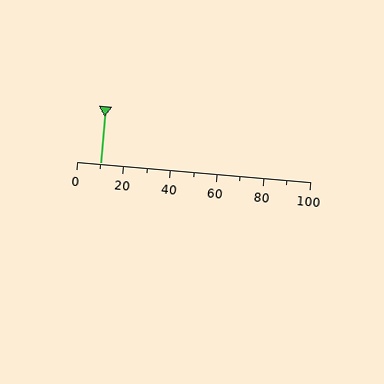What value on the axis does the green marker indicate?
The marker indicates approximately 10.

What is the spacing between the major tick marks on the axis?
The major ticks are spaced 20 apart.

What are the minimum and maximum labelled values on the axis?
The axis runs from 0 to 100.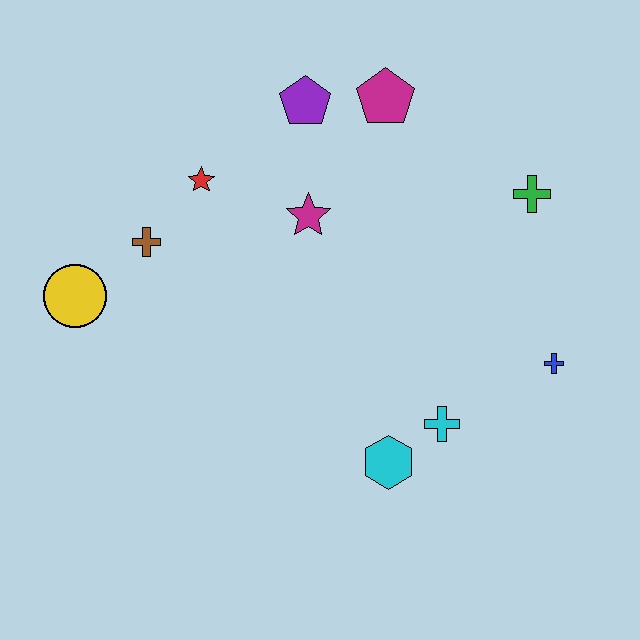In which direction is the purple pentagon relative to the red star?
The purple pentagon is to the right of the red star.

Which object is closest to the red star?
The brown cross is closest to the red star.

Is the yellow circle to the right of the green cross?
No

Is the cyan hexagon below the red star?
Yes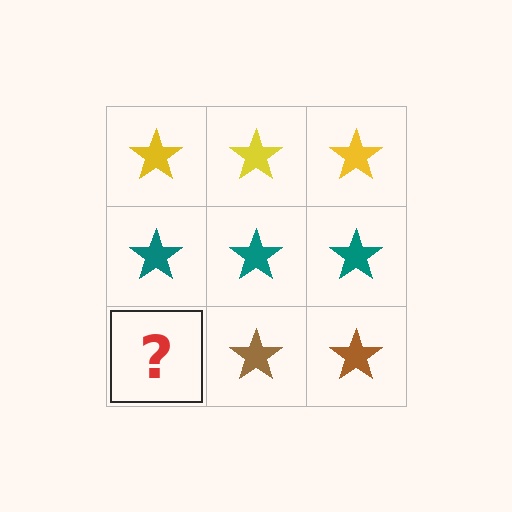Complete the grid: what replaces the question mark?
The question mark should be replaced with a brown star.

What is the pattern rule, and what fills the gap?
The rule is that each row has a consistent color. The gap should be filled with a brown star.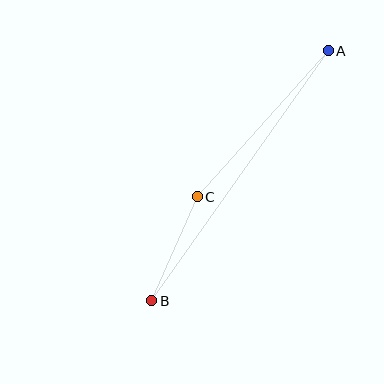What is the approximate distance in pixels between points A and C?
The distance between A and C is approximately 196 pixels.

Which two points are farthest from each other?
Points A and B are farthest from each other.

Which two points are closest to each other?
Points B and C are closest to each other.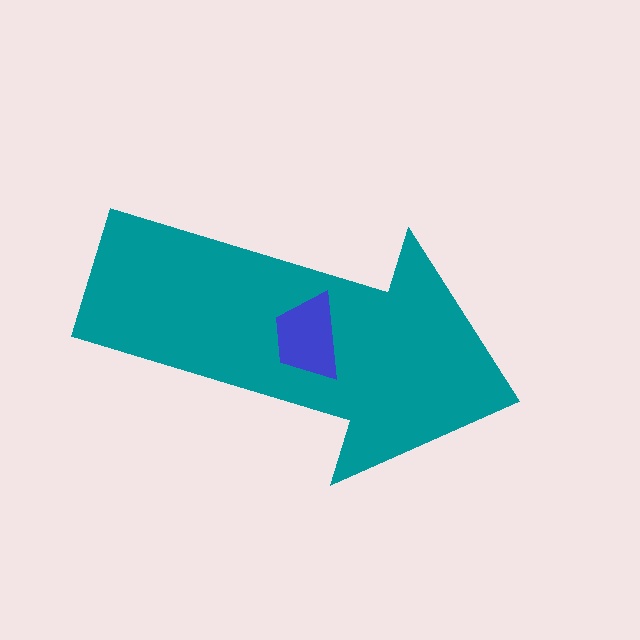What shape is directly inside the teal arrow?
The blue trapezoid.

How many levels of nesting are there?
2.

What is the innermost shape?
The blue trapezoid.